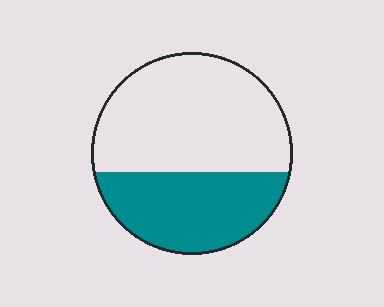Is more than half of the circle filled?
No.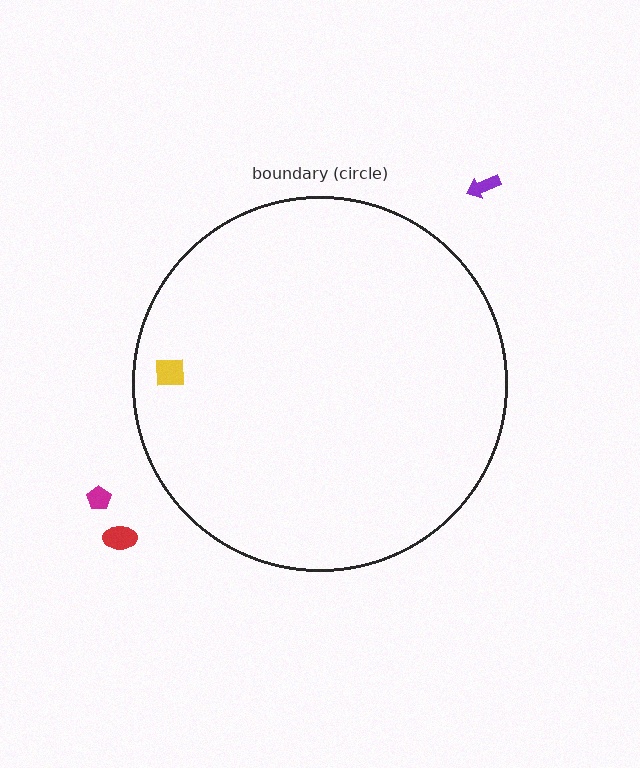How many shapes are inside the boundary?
1 inside, 3 outside.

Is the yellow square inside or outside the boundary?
Inside.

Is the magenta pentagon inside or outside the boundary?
Outside.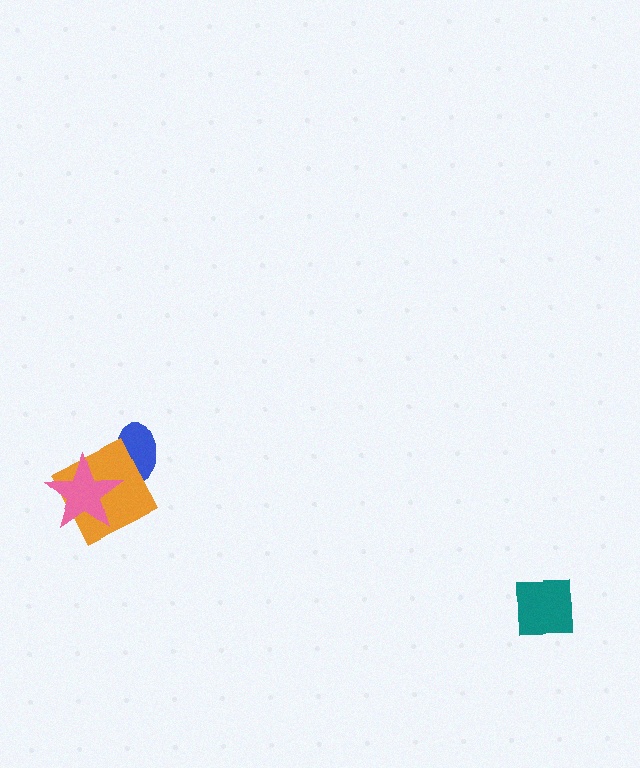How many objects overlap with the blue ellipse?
1 object overlaps with the blue ellipse.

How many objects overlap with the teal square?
0 objects overlap with the teal square.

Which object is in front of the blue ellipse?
The orange square is in front of the blue ellipse.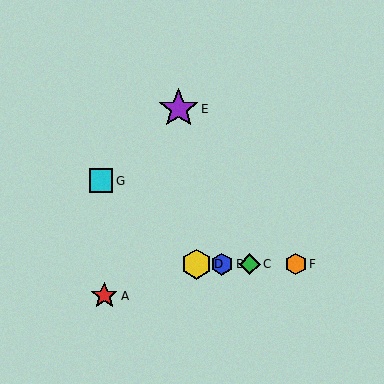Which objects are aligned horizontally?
Objects B, C, D, F are aligned horizontally.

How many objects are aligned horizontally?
4 objects (B, C, D, F) are aligned horizontally.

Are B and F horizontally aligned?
Yes, both are at y≈264.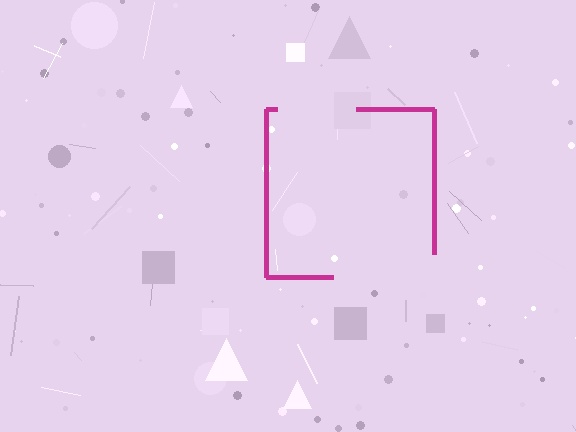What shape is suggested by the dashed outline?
The dashed outline suggests a square.